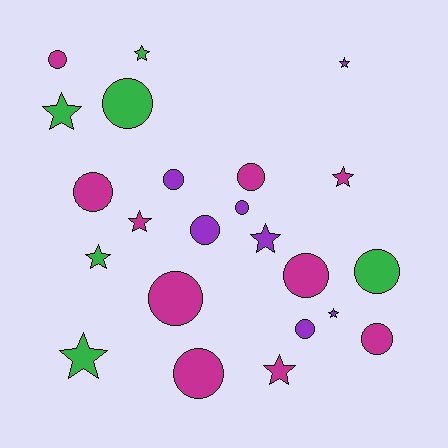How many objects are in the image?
There are 23 objects.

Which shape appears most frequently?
Circle, with 13 objects.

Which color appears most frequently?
Magenta, with 10 objects.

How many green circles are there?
There are 2 green circles.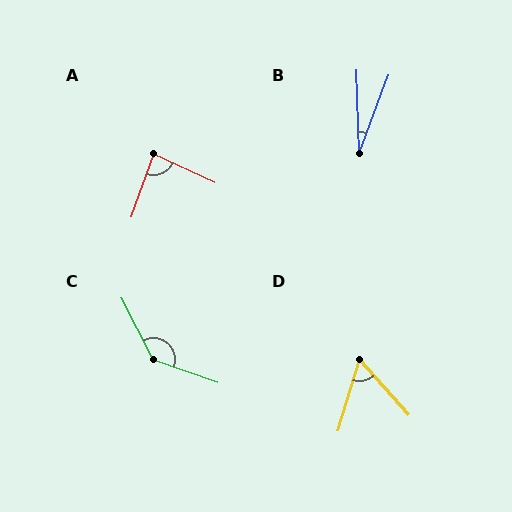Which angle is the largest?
C, at approximately 136 degrees.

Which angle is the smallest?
B, at approximately 22 degrees.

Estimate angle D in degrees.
Approximately 58 degrees.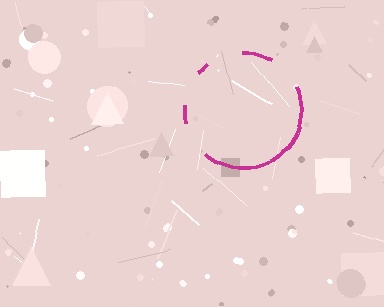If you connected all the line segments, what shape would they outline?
They would outline a circle.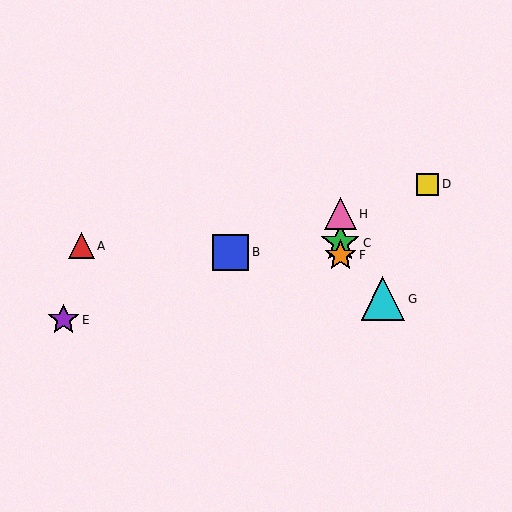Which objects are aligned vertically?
Objects C, F, H are aligned vertically.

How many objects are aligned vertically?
3 objects (C, F, H) are aligned vertically.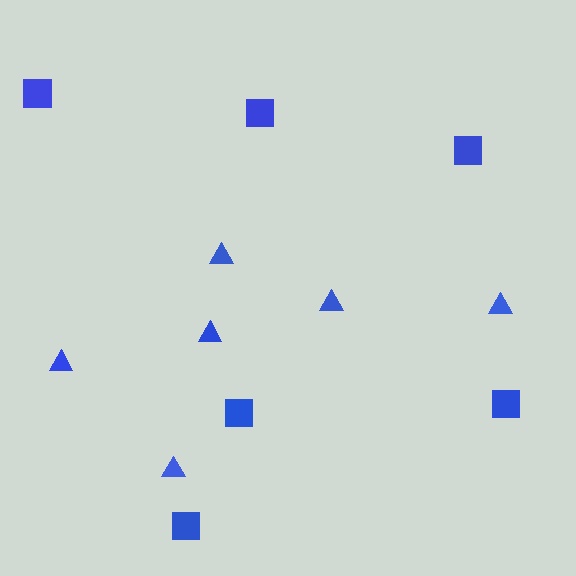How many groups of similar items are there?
There are 2 groups: one group of triangles (6) and one group of squares (6).